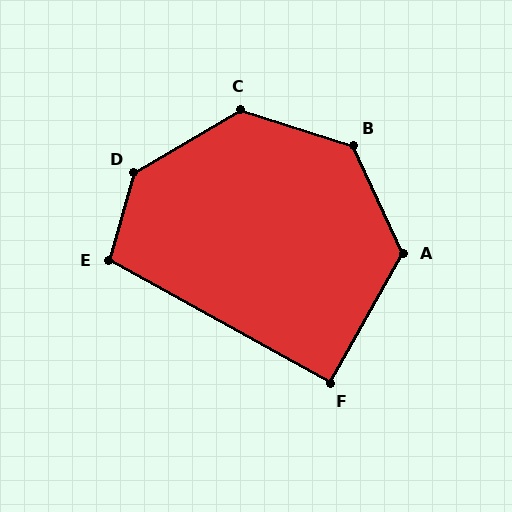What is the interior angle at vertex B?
Approximately 132 degrees (obtuse).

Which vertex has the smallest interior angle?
F, at approximately 90 degrees.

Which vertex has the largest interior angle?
D, at approximately 137 degrees.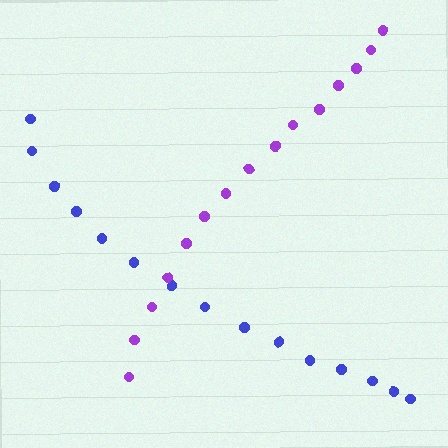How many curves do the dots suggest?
There are 2 distinct paths.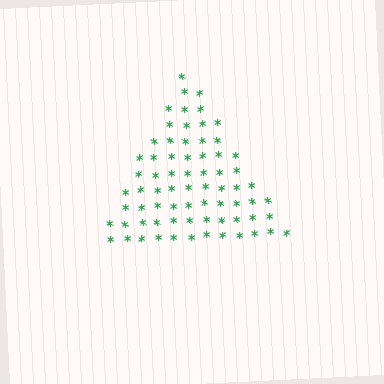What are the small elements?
The small elements are asterisks.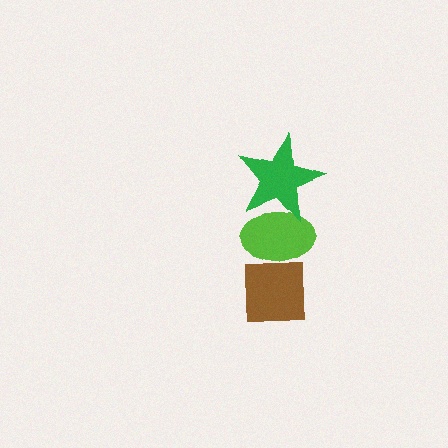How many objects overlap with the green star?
1 object overlaps with the green star.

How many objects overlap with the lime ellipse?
2 objects overlap with the lime ellipse.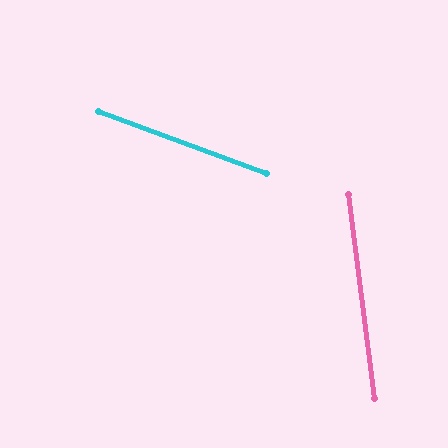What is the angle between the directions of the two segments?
Approximately 62 degrees.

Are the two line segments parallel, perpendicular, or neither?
Neither parallel nor perpendicular — they differ by about 62°.